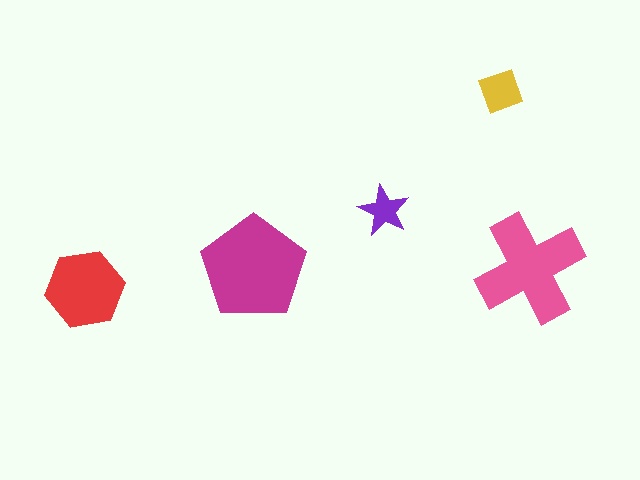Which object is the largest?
The magenta pentagon.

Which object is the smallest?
The purple star.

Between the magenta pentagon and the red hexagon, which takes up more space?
The magenta pentagon.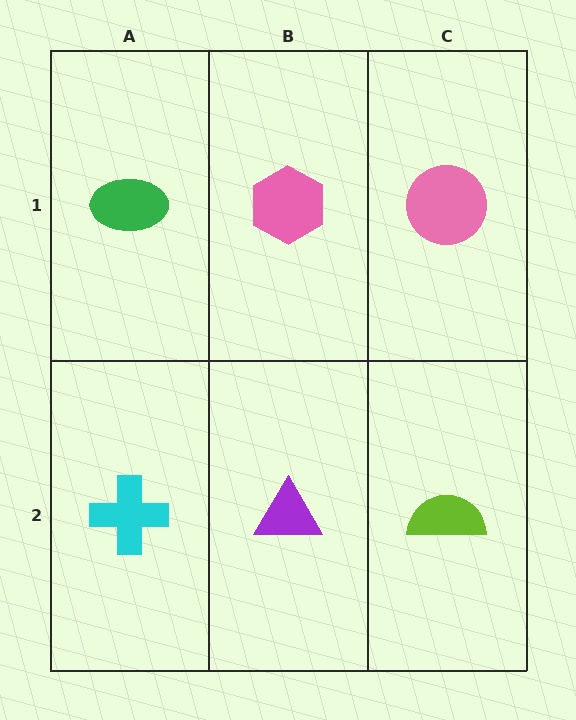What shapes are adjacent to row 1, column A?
A cyan cross (row 2, column A), a pink hexagon (row 1, column B).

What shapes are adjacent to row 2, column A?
A green ellipse (row 1, column A), a purple triangle (row 2, column B).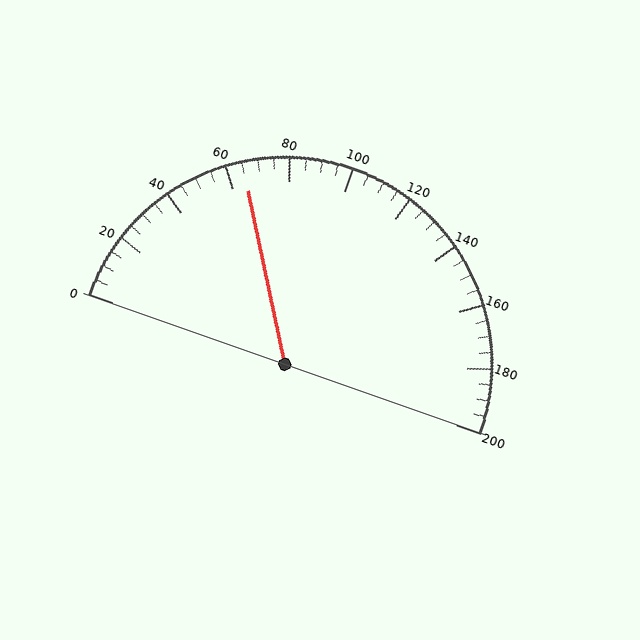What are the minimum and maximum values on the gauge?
The gauge ranges from 0 to 200.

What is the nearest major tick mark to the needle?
The nearest major tick mark is 60.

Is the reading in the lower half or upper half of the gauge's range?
The reading is in the lower half of the range (0 to 200).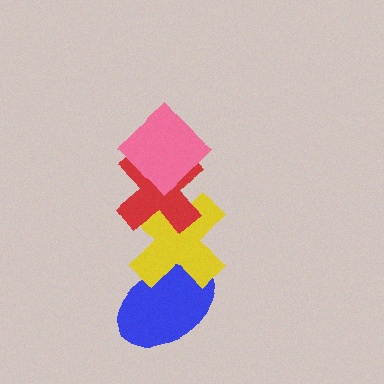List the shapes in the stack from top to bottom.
From top to bottom: the pink diamond, the red cross, the yellow cross, the blue ellipse.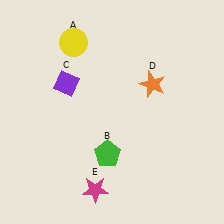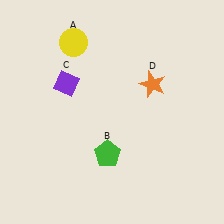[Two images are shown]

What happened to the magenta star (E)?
The magenta star (E) was removed in Image 2. It was in the bottom-left area of Image 1.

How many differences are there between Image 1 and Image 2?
There is 1 difference between the two images.